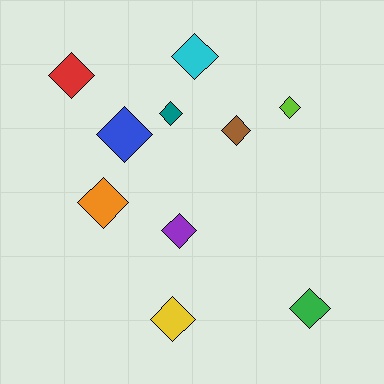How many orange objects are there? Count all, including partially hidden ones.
There is 1 orange object.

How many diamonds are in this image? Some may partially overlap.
There are 10 diamonds.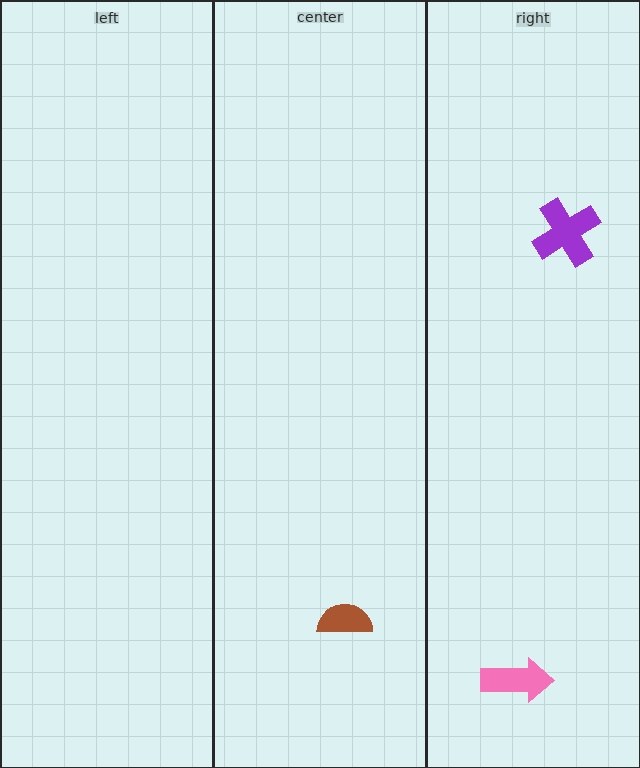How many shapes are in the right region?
2.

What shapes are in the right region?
The pink arrow, the purple cross.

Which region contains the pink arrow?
The right region.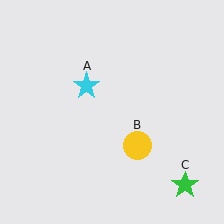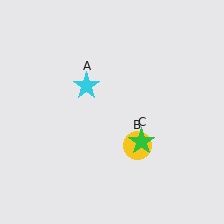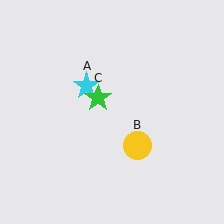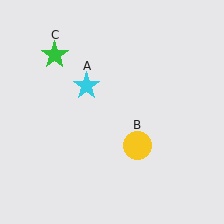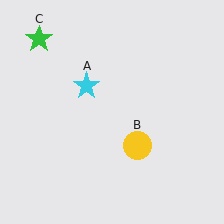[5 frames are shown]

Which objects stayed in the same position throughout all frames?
Cyan star (object A) and yellow circle (object B) remained stationary.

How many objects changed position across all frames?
1 object changed position: green star (object C).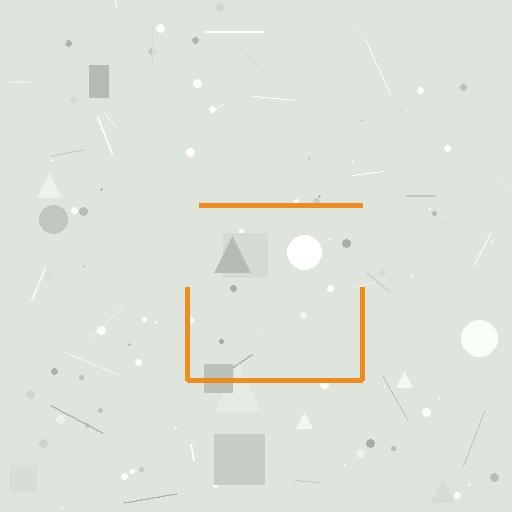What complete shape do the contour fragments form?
The contour fragments form a square.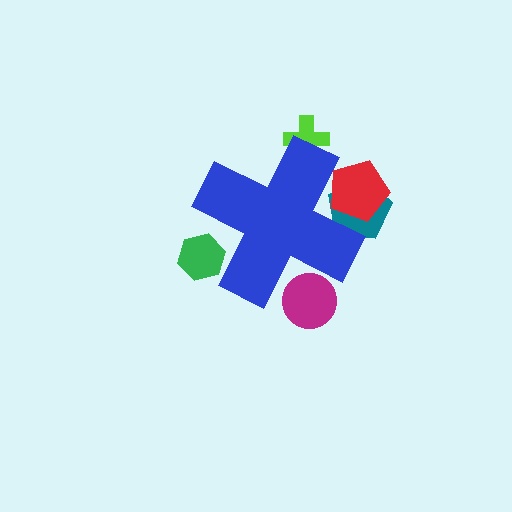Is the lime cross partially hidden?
Yes, the lime cross is partially hidden behind the blue cross.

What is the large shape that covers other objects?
A blue cross.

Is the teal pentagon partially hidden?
Yes, the teal pentagon is partially hidden behind the blue cross.